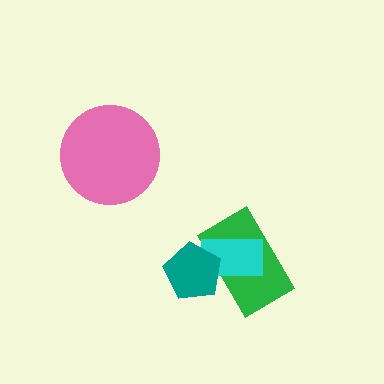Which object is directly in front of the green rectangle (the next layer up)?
The cyan rectangle is directly in front of the green rectangle.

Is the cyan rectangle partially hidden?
Yes, it is partially covered by another shape.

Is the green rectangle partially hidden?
Yes, it is partially covered by another shape.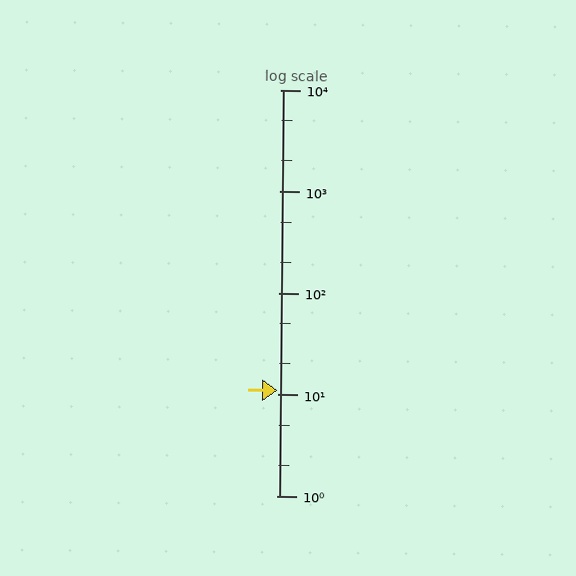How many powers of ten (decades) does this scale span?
The scale spans 4 decades, from 1 to 10000.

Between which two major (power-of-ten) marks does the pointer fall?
The pointer is between 10 and 100.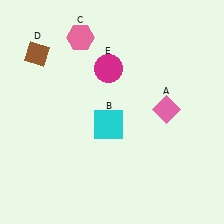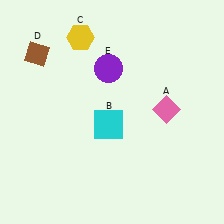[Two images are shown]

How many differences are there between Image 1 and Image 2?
There are 2 differences between the two images.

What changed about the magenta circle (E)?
In Image 1, E is magenta. In Image 2, it changed to purple.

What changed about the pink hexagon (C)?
In Image 1, C is pink. In Image 2, it changed to yellow.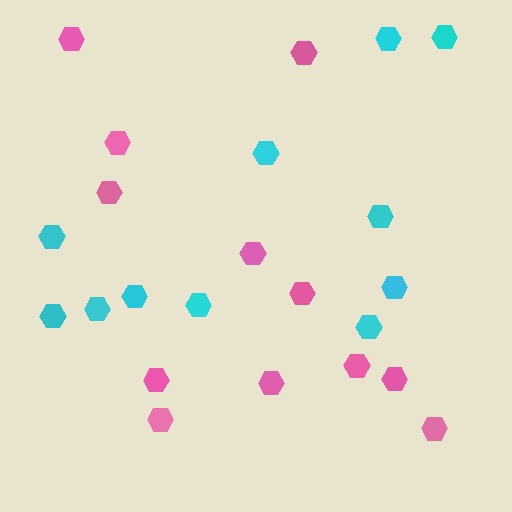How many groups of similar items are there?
There are 2 groups: one group of cyan hexagons (11) and one group of pink hexagons (12).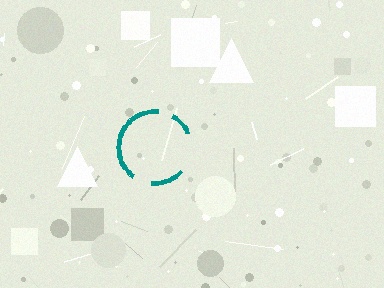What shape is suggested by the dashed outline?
The dashed outline suggests a circle.